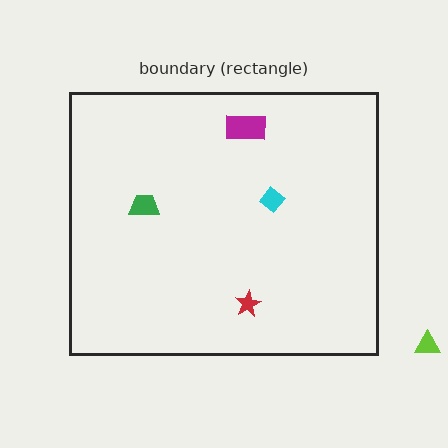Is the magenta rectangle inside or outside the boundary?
Inside.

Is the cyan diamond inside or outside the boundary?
Inside.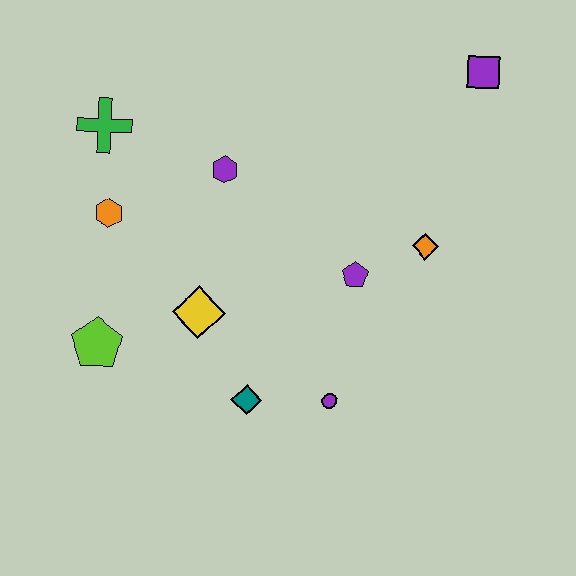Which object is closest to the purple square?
The orange diamond is closest to the purple square.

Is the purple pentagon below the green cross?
Yes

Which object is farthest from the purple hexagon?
The purple square is farthest from the purple hexagon.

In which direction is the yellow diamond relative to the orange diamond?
The yellow diamond is to the left of the orange diamond.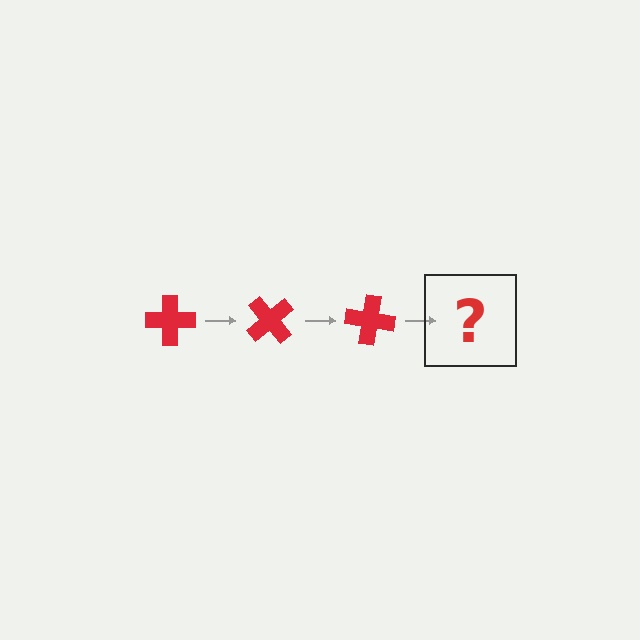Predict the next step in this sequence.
The next step is a red cross rotated 150 degrees.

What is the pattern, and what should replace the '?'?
The pattern is that the cross rotates 50 degrees each step. The '?' should be a red cross rotated 150 degrees.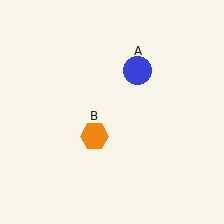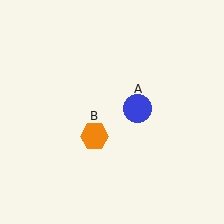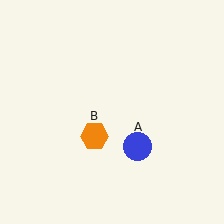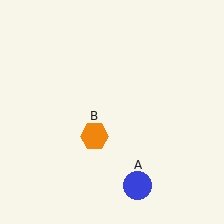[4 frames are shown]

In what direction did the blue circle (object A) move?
The blue circle (object A) moved down.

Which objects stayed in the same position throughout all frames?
Orange hexagon (object B) remained stationary.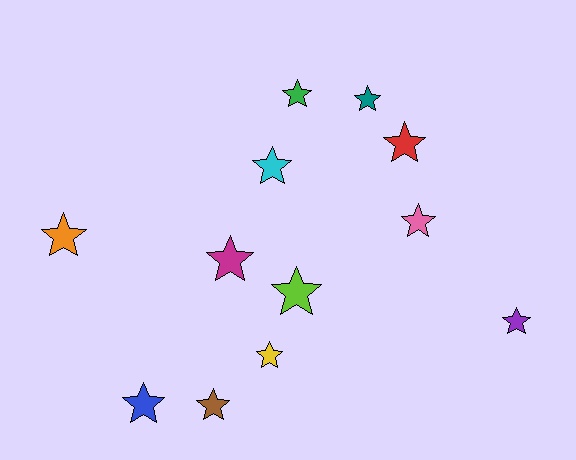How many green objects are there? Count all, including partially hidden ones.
There is 1 green object.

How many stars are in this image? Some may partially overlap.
There are 12 stars.